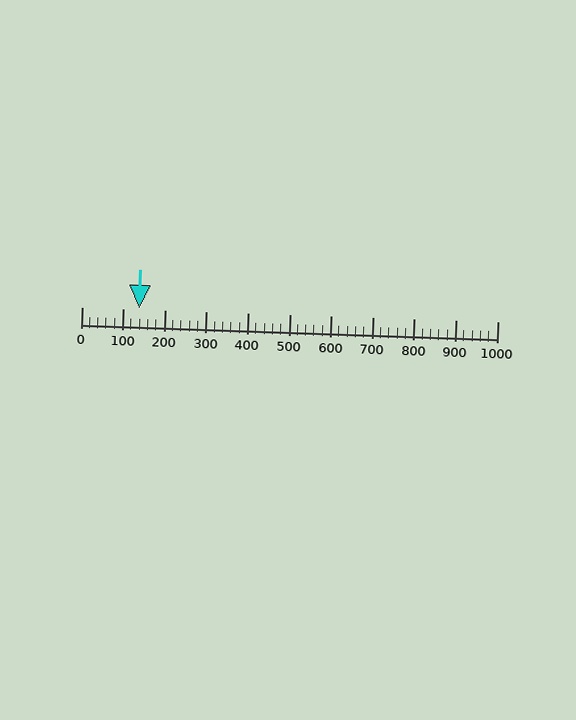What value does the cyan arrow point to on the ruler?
The cyan arrow points to approximately 138.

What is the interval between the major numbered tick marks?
The major tick marks are spaced 100 units apart.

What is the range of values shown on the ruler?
The ruler shows values from 0 to 1000.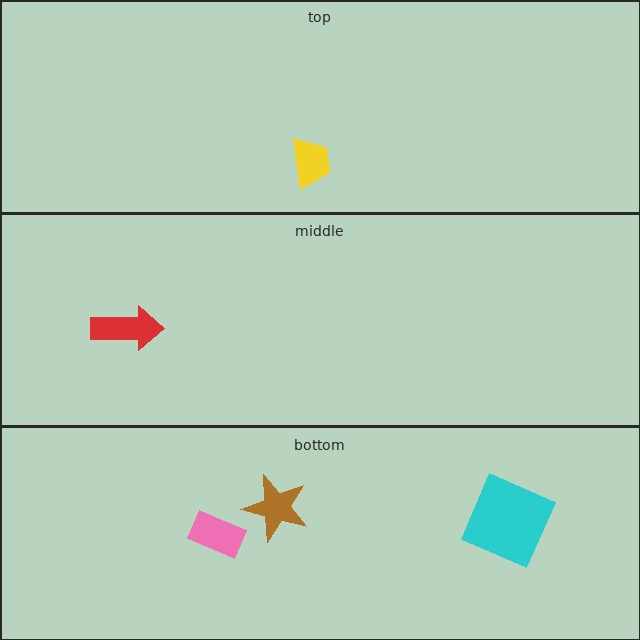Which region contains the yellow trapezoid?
The top region.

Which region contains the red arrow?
The middle region.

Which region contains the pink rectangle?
The bottom region.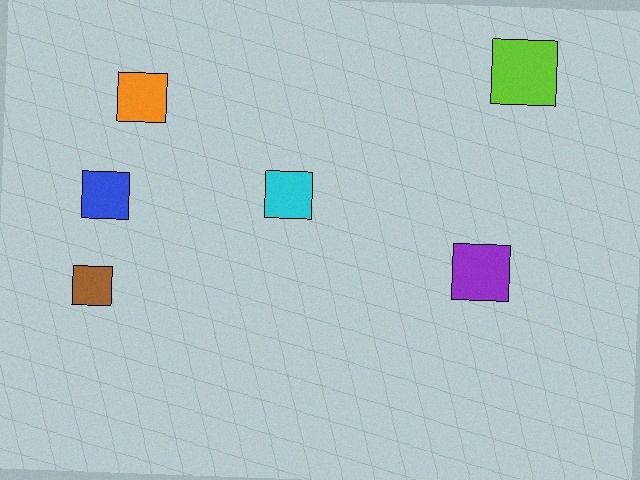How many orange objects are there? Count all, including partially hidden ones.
There is 1 orange object.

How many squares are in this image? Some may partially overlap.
There are 6 squares.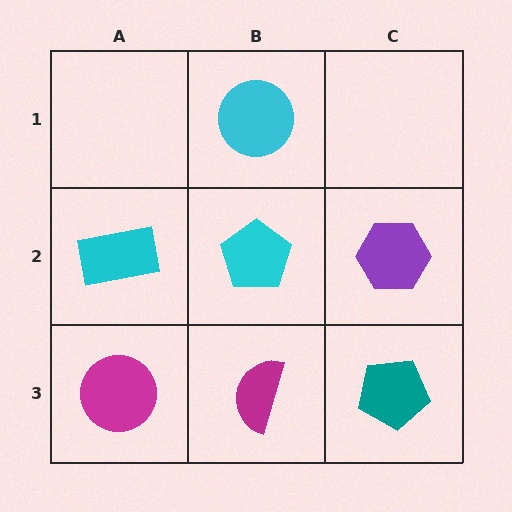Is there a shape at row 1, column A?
No, that cell is empty.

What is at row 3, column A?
A magenta circle.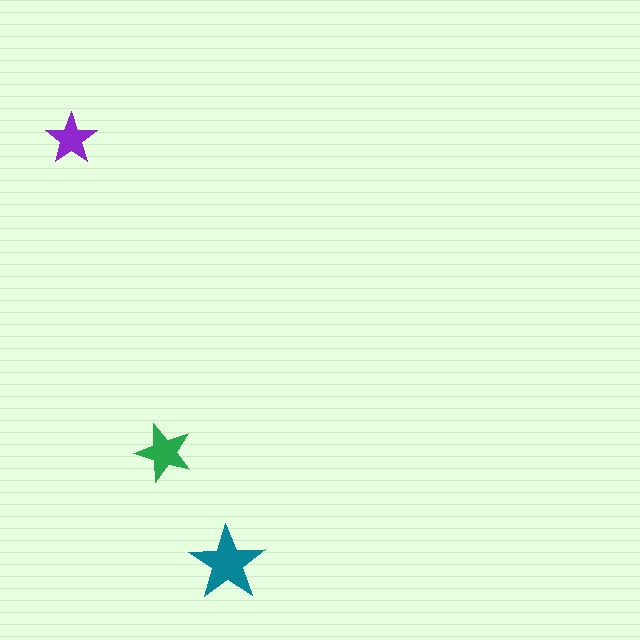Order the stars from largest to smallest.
the teal one, the green one, the purple one.